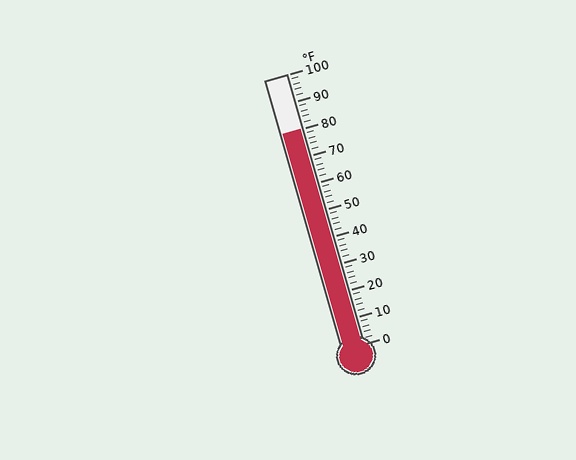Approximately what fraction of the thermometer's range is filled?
The thermometer is filled to approximately 80% of its range.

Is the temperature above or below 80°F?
The temperature is at 80°F.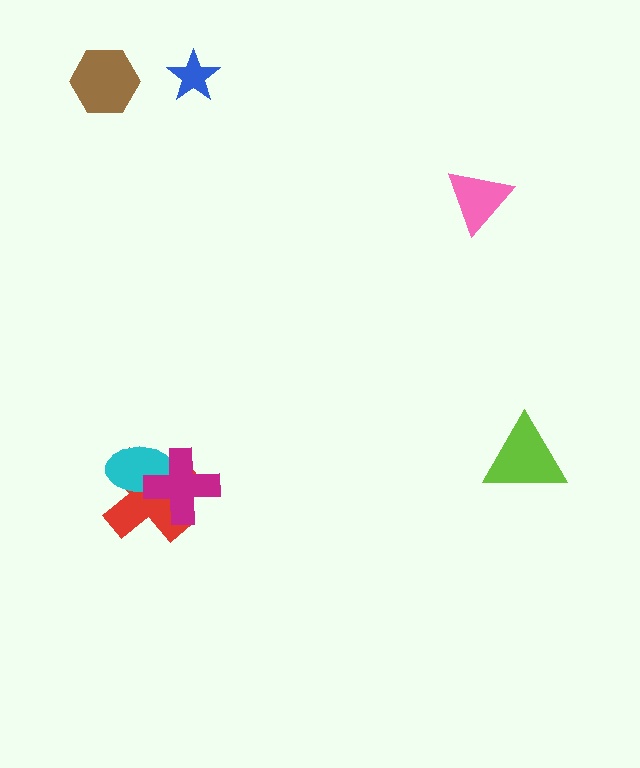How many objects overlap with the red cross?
2 objects overlap with the red cross.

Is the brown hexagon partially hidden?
No, no other shape covers it.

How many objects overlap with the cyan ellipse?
2 objects overlap with the cyan ellipse.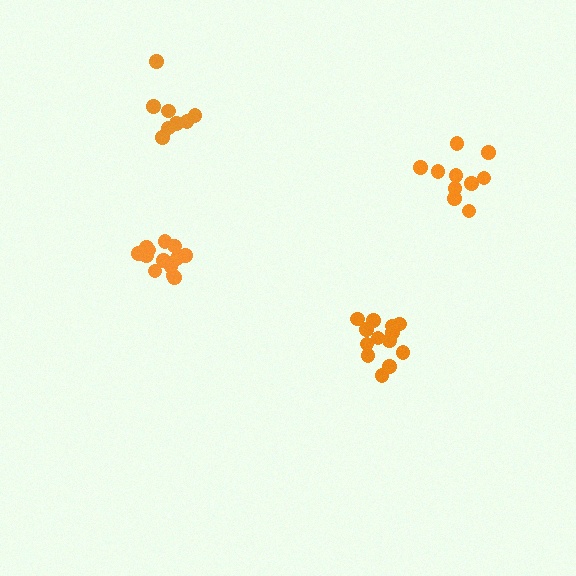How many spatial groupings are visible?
There are 4 spatial groupings.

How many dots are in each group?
Group 1: 10 dots, Group 2: 14 dots, Group 3: 8 dots, Group 4: 14 dots (46 total).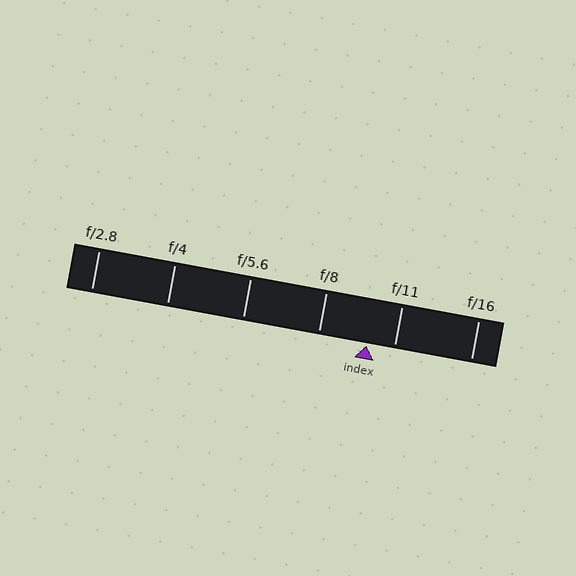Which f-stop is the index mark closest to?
The index mark is closest to f/11.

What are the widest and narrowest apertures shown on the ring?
The widest aperture shown is f/2.8 and the narrowest is f/16.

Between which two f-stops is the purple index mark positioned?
The index mark is between f/8 and f/11.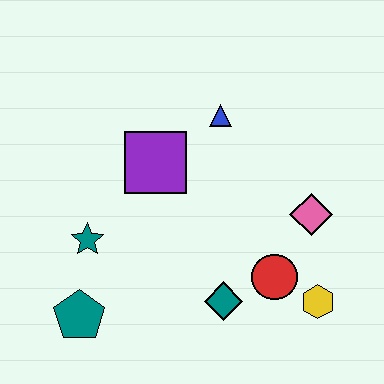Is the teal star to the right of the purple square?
No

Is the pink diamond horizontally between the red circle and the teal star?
No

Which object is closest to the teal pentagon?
The teal star is closest to the teal pentagon.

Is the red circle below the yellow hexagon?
No